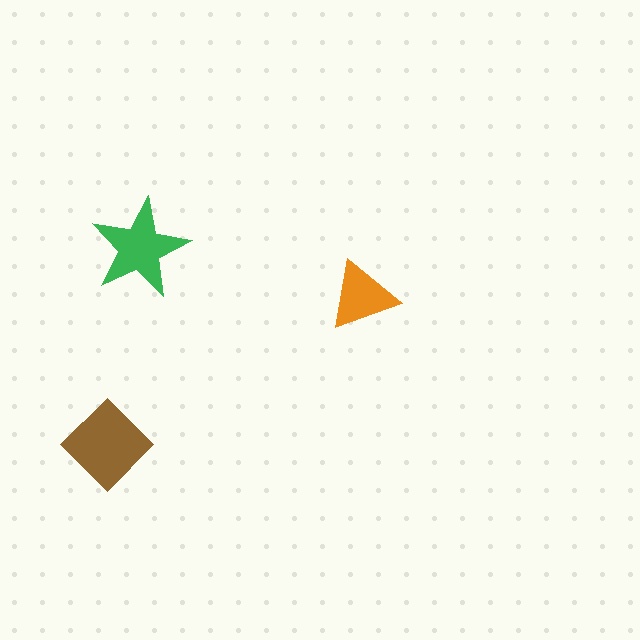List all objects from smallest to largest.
The orange triangle, the green star, the brown diamond.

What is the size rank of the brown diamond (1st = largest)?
1st.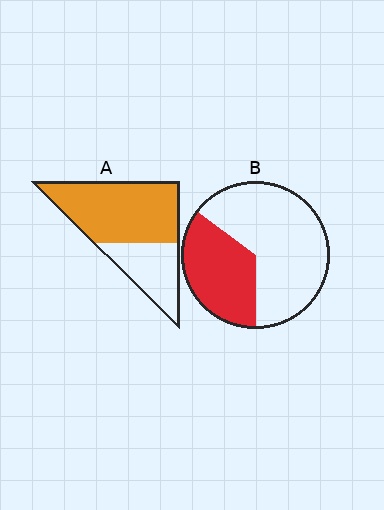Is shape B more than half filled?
No.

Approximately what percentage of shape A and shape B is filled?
A is approximately 65% and B is approximately 35%.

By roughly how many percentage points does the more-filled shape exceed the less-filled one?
By roughly 30 percentage points (A over B).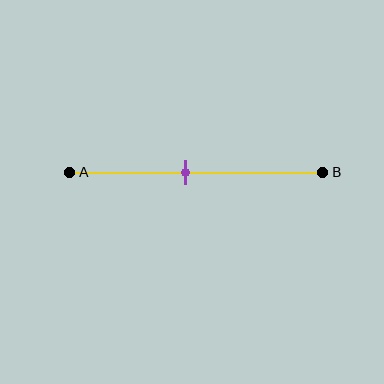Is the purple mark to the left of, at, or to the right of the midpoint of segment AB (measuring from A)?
The purple mark is to the left of the midpoint of segment AB.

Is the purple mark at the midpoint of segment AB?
No, the mark is at about 45% from A, not at the 50% midpoint.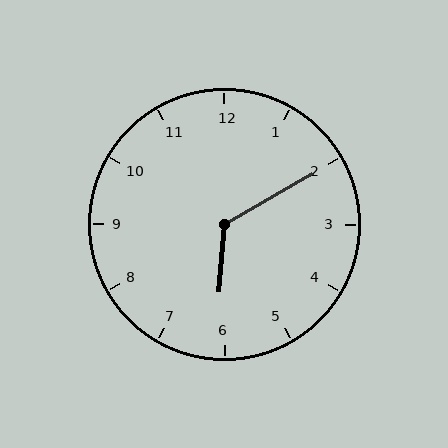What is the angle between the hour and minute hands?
Approximately 125 degrees.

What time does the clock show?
6:10.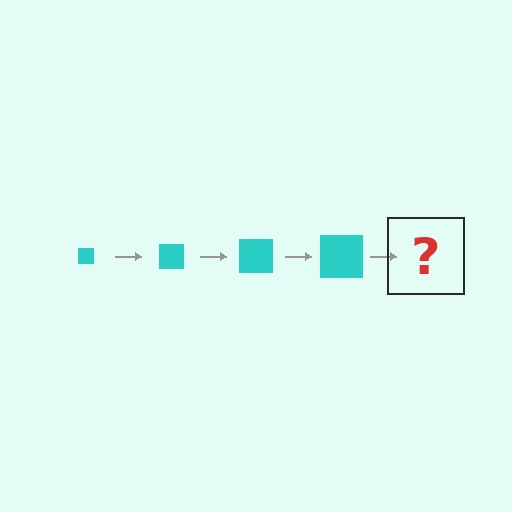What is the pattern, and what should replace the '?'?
The pattern is that the square gets progressively larger each step. The '?' should be a cyan square, larger than the previous one.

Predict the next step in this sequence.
The next step is a cyan square, larger than the previous one.